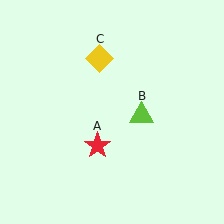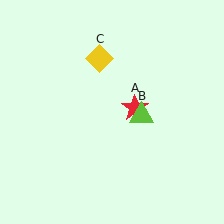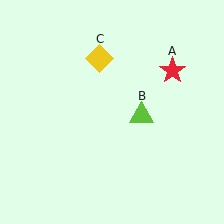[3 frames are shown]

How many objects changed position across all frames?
1 object changed position: red star (object A).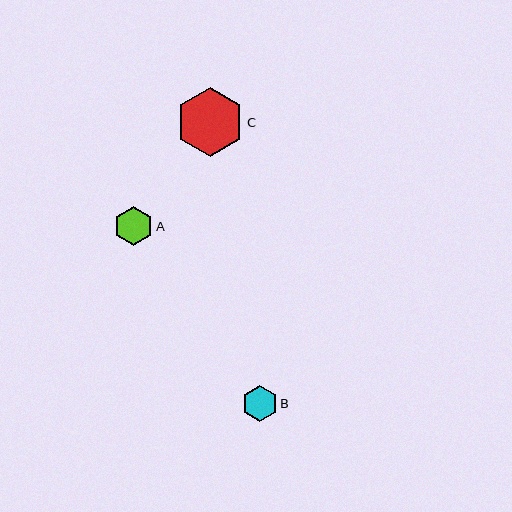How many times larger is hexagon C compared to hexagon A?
Hexagon C is approximately 1.7 times the size of hexagon A.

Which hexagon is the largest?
Hexagon C is the largest with a size of approximately 68 pixels.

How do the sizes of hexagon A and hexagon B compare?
Hexagon A and hexagon B are approximately the same size.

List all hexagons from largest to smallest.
From largest to smallest: C, A, B.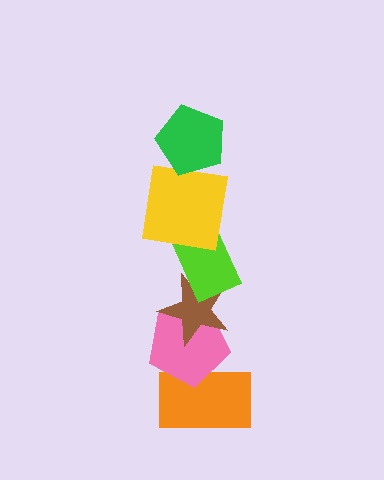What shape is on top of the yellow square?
The green pentagon is on top of the yellow square.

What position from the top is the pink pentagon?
The pink pentagon is 5th from the top.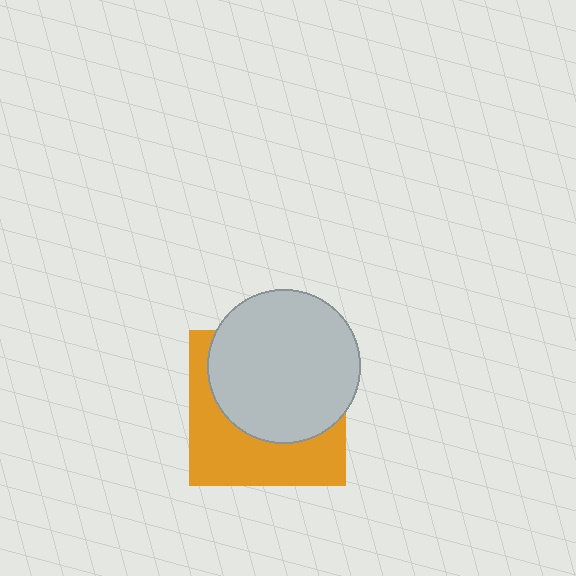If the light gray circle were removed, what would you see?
You would see the complete orange square.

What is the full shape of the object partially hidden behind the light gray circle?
The partially hidden object is an orange square.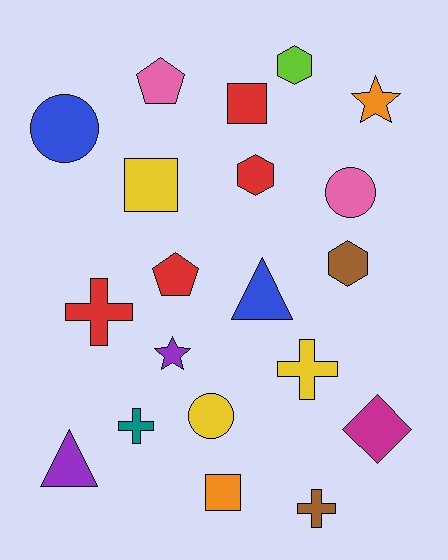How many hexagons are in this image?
There are 3 hexagons.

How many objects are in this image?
There are 20 objects.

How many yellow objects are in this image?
There are 3 yellow objects.